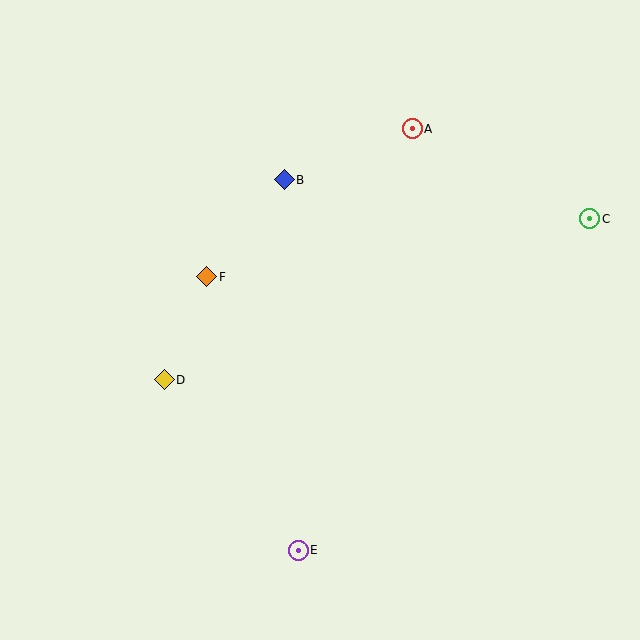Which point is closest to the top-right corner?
Point C is closest to the top-right corner.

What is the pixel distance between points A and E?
The distance between A and E is 436 pixels.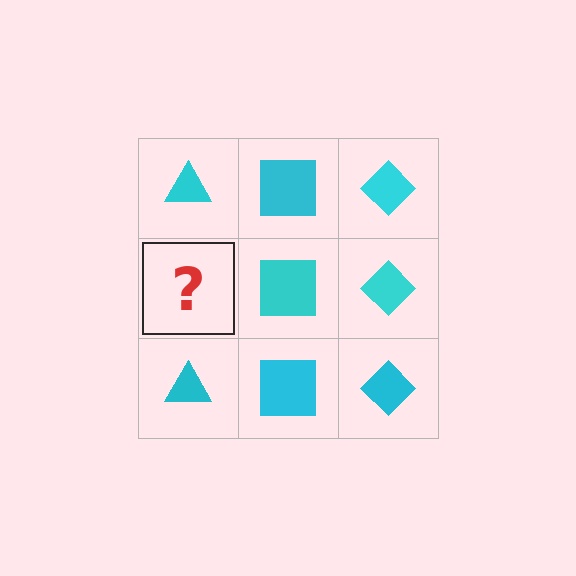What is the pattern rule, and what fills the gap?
The rule is that each column has a consistent shape. The gap should be filled with a cyan triangle.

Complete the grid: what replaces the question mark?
The question mark should be replaced with a cyan triangle.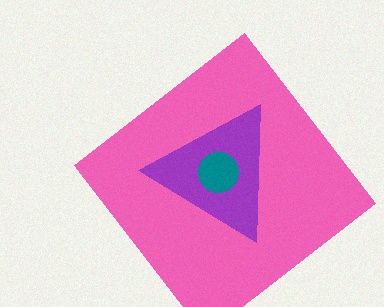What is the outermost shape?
The pink diamond.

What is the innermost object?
The teal circle.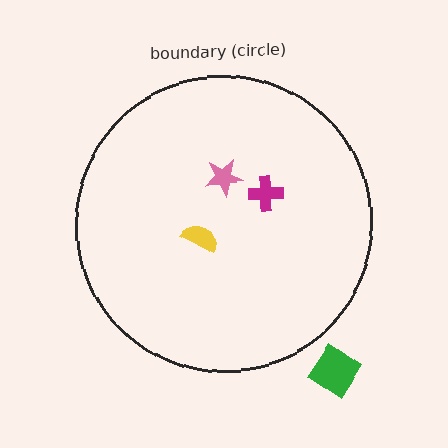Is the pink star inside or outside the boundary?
Inside.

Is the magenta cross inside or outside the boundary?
Inside.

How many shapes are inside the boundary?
3 inside, 1 outside.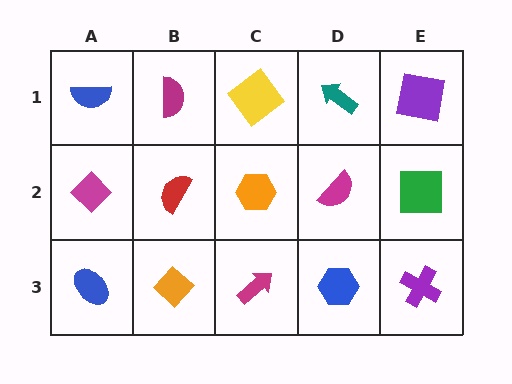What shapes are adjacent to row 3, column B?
A red semicircle (row 2, column B), a blue ellipse (row 3, column A), a magenta arrow (row 3, column C).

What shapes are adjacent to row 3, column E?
A green square (row 2, column E), a blue hexagon (row 3, column D).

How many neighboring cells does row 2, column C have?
4.